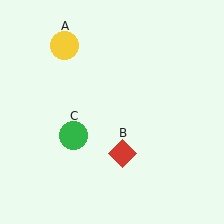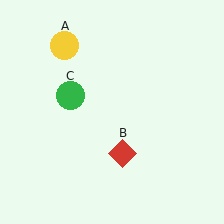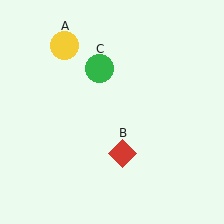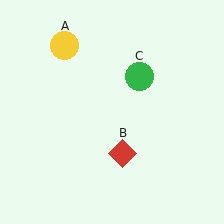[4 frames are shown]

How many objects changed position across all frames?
1 object changed position: green circle (object C).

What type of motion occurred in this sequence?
The green circle (object C) rotated clockwise around the center of the scene.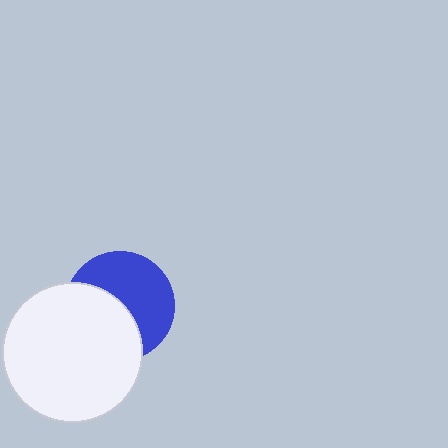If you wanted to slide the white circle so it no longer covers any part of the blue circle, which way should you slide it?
Slide it toward the lower-left — that is the most direct way to separate the two shapes.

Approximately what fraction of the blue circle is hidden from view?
Roughly 46% of the blue circle is hidden behind the white circle.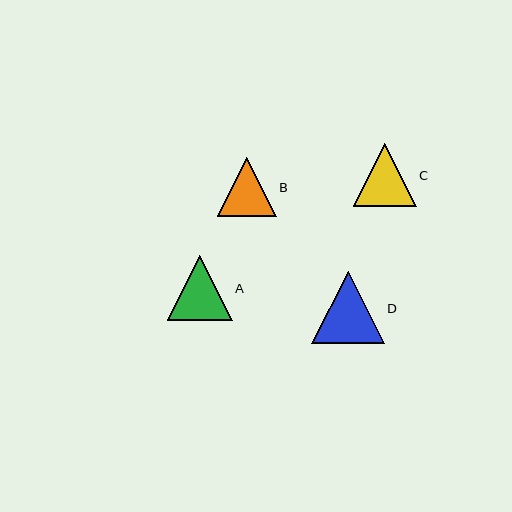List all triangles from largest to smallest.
From largest to smallest: D, A, C, B.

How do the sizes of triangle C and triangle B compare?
Triangle C and triangle B are approximately the same size.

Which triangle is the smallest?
Triangle B is the smallest with a size of approximately 59 pixels.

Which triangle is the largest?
Triangle D is the largest with a size of approximately 72 pixels.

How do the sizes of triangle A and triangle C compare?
Triangle A and triangle C are approximately the same size.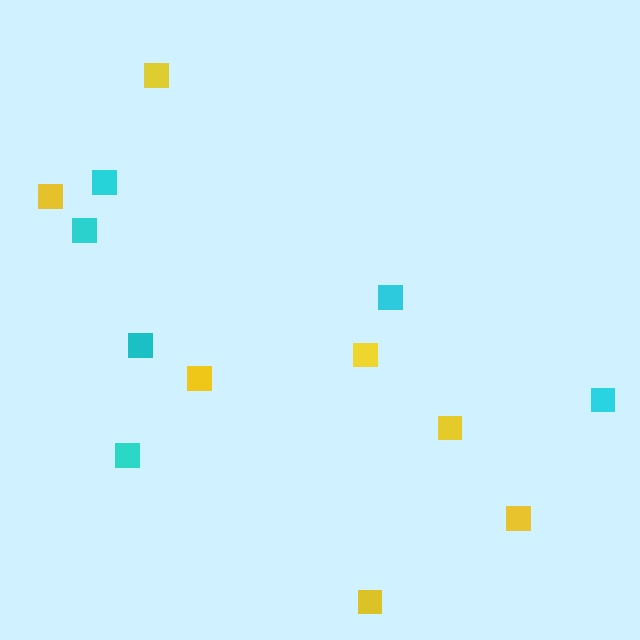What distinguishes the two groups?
There are 2 groups: one group of yellow squares (7) and one group of cyan squares (6).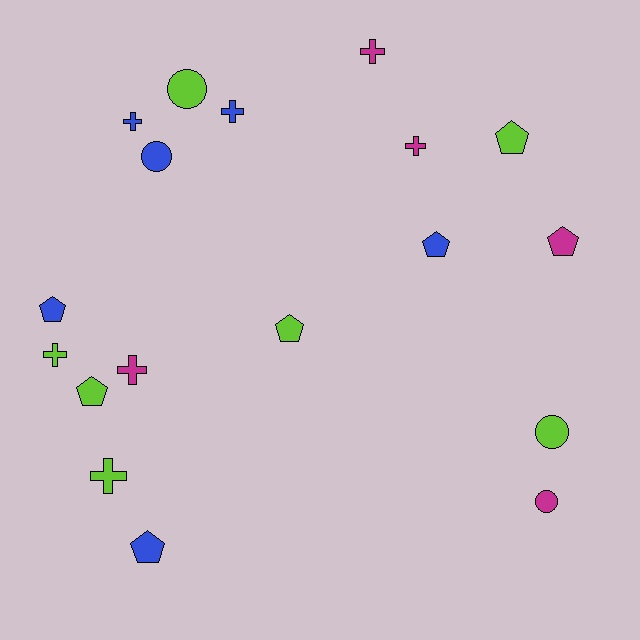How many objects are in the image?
There are 18 objects.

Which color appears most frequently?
Lime, with 7 objects.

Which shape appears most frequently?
Cross, with 7 objects.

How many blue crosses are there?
There are 2 blue crosses.